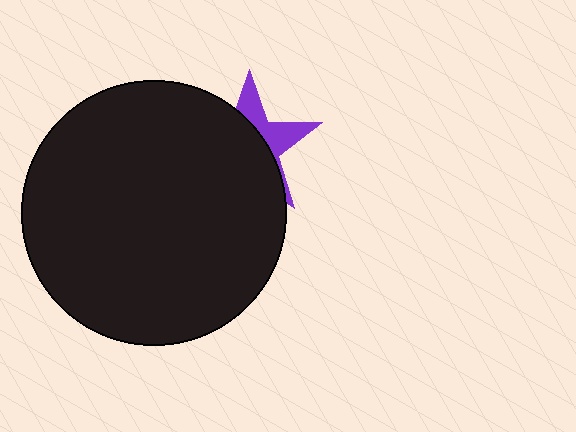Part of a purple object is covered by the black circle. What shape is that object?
It is a star.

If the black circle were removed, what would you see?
You would see the complete purple star.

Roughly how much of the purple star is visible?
A small part of it is visible (roughly 33%).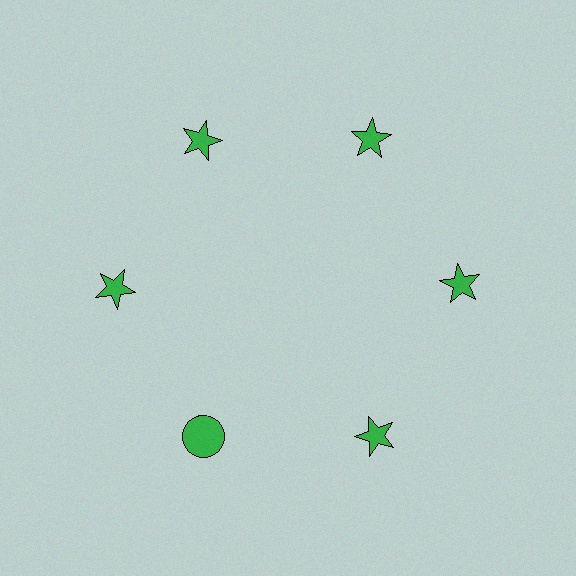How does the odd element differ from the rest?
It has a different shape: circle instead of star.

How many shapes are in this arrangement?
There are 6 shapes arranged in a ring pattern.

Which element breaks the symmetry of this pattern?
The green circle at roughly the 7 o'clock position breaks the symmetry. All other shapes are green stars.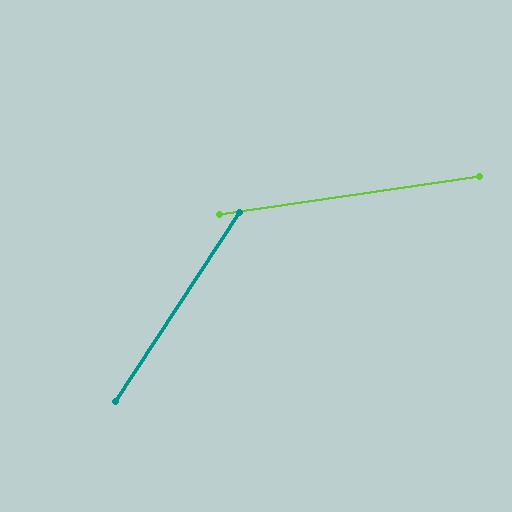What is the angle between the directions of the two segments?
Approximately 48 degrees.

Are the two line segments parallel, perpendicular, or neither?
Neither parallel nor perpendicular — they differ by about 48°.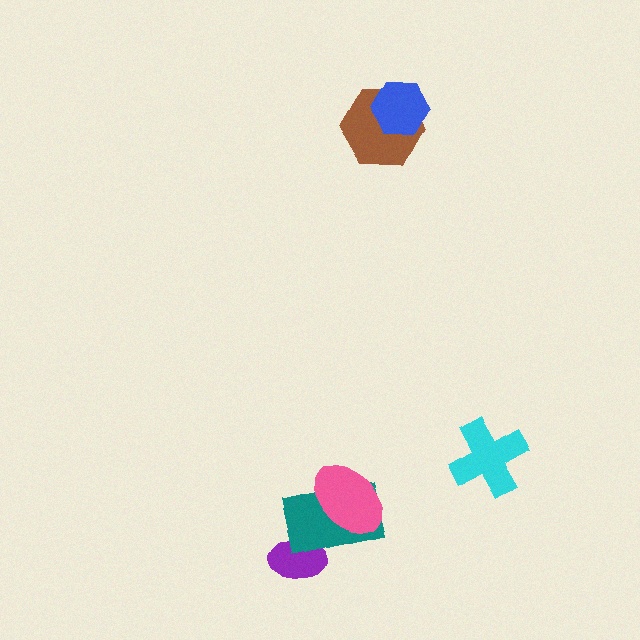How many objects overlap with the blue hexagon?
1 object overlaps with the blue hexagon.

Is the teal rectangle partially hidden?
Yes, it is partially covered by another shape.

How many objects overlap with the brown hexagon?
1 object overlaps with the brown hexagon.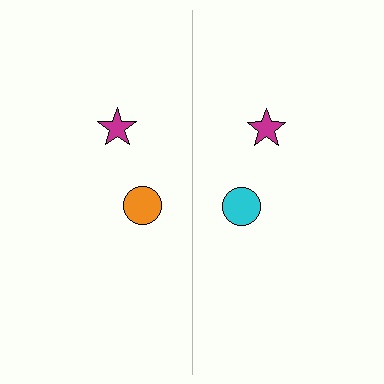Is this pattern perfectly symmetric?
No, the pattern is not perfectly symmetric. The cyan circle on the right side breaks the symmetry — its mirror counterpart is orange.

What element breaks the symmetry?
The cyan circle on the right side breaks the symmetry — its mirror counterpart is orange.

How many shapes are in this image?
There are 4 shapes in this image.